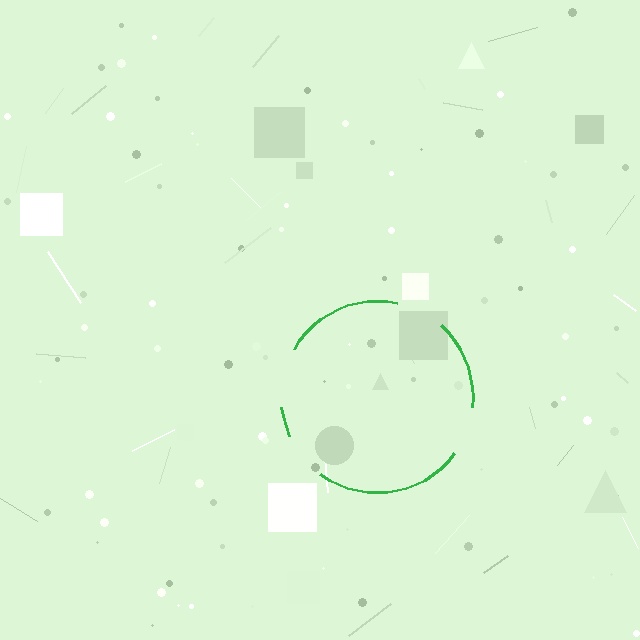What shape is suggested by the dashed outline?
The dashed outline suggests a circle.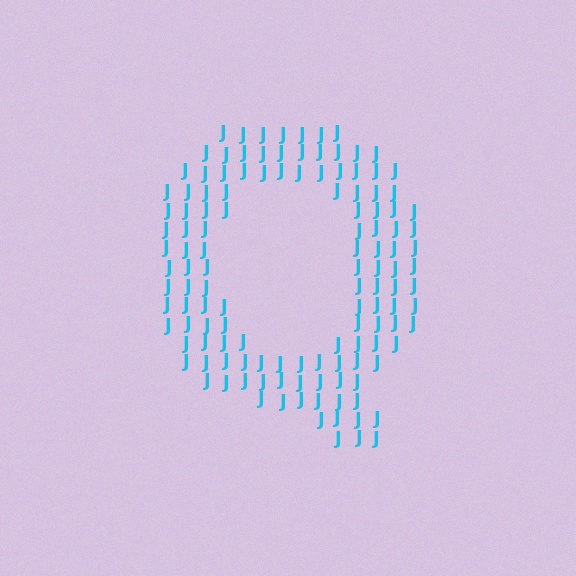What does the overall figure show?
The overall figure shows the letter Q.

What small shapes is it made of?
It is made of small letter J's.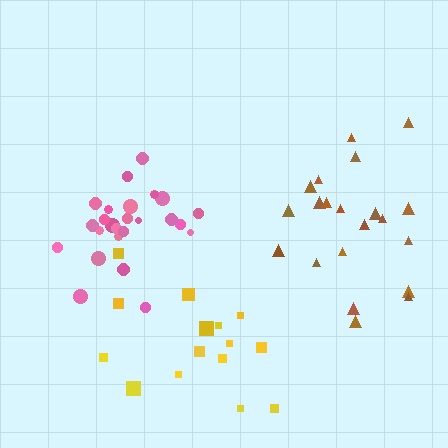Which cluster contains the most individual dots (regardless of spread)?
Pink (25).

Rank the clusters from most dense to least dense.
pink, brown, yellow.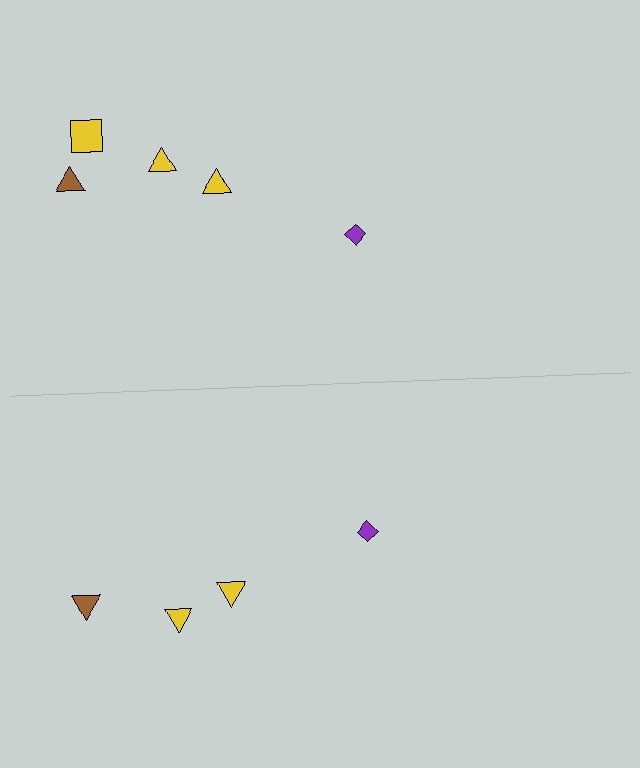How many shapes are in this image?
There are 9 shapes in this image.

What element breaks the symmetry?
A yellow square is missing from the bottom side.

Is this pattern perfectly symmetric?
No, the pattern is not perfectly symmetric. A yellow square is missing from the bottom side.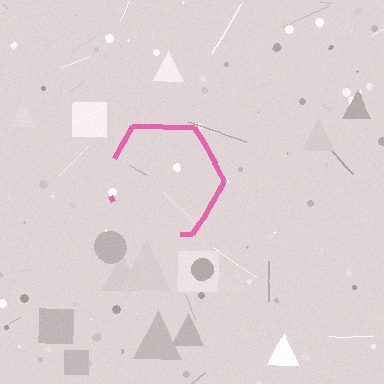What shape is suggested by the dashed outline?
The dashed outline suggests a hexagon.